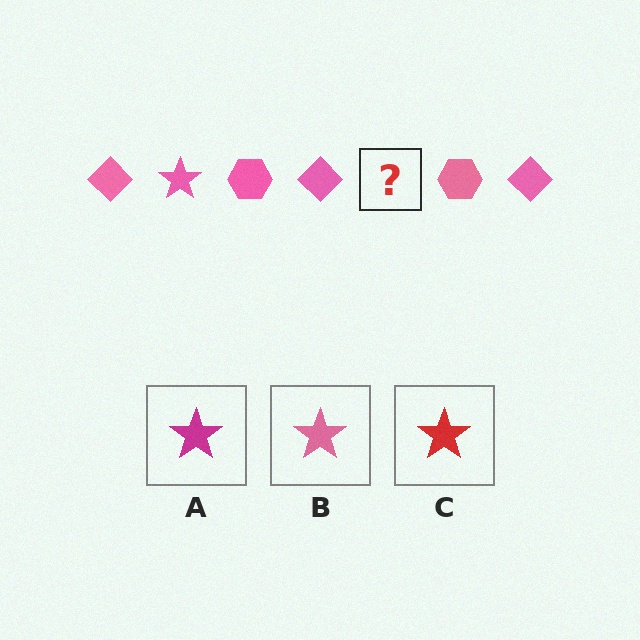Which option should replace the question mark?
Option B.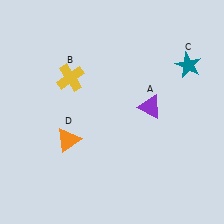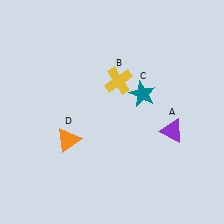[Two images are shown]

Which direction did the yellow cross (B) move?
The yellow cross (B) moved right.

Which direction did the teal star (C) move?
The teal star (C) moved left.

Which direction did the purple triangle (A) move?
The purple triangle (A) moved down.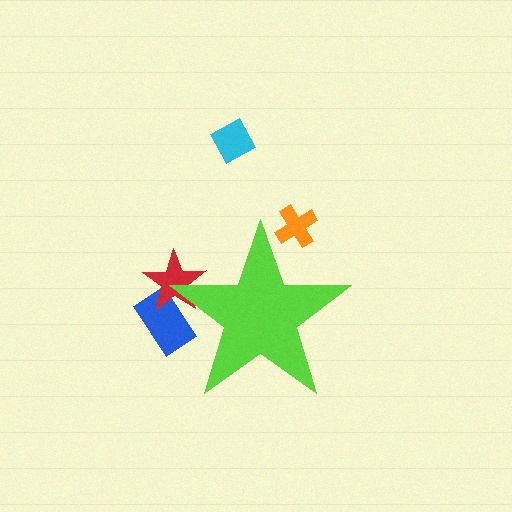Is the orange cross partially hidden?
Yes, the orange cross is partially hidden behind the lime star.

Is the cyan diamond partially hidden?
No, the cyan diamond is fully visible.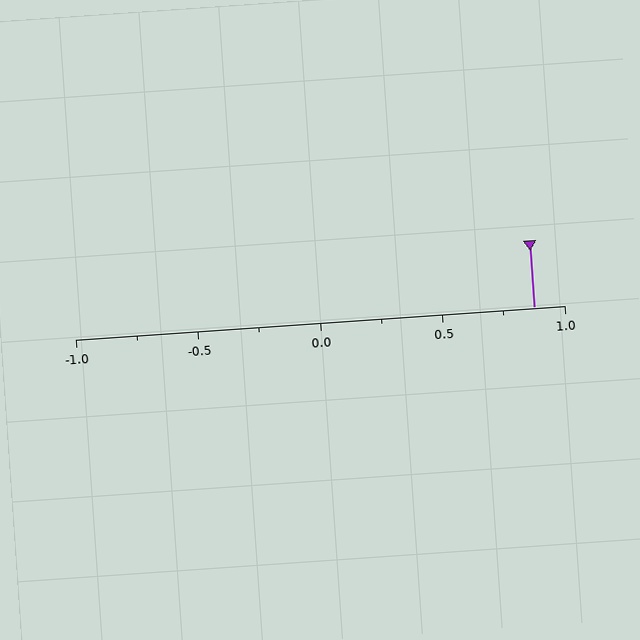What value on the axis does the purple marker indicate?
The marker indicates approximately 0.88.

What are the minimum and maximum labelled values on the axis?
The axis runs from -1.0 to 1.0.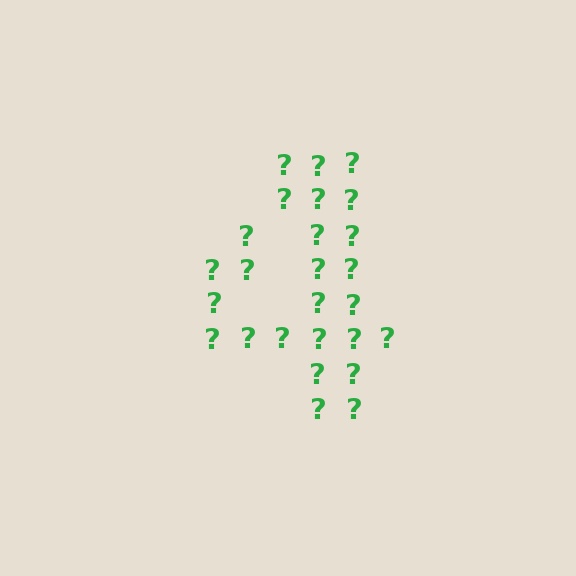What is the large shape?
The large shape is the digit 4.